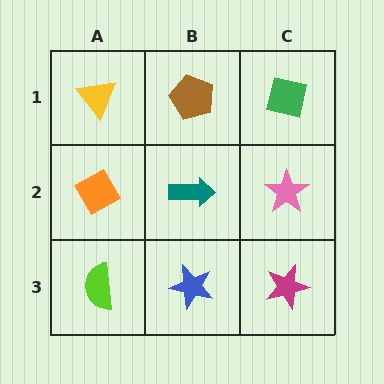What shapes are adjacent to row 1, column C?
A pink star (row 2, column C), a brown pentagon (row 1, column B).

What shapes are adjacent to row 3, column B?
A teal arrow (row 2, column B), a lime semicircle (row 3, column A), a magenta star (row 3, column C).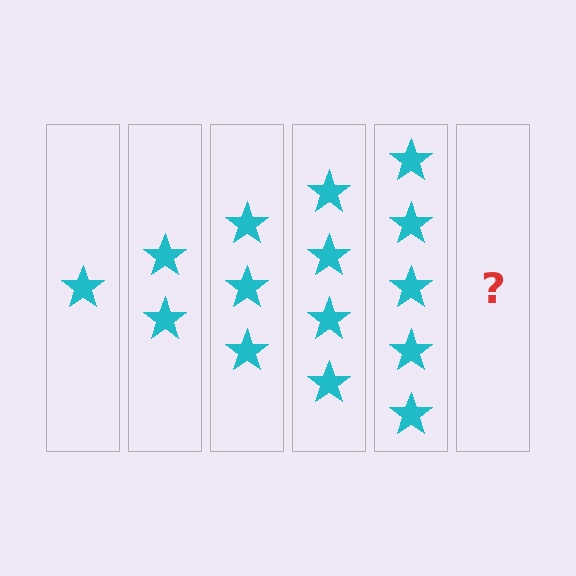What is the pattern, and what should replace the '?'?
The pattern is that each step adds one more star. The '?' should be 6 stars.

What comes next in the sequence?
The next element should be 6 stars.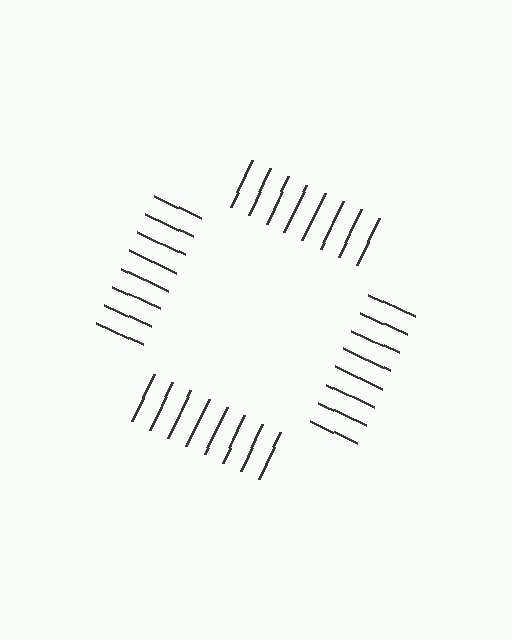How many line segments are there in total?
32 — 8 along each of the 4 edges.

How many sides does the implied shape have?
4 sides — the line-ends trace a square.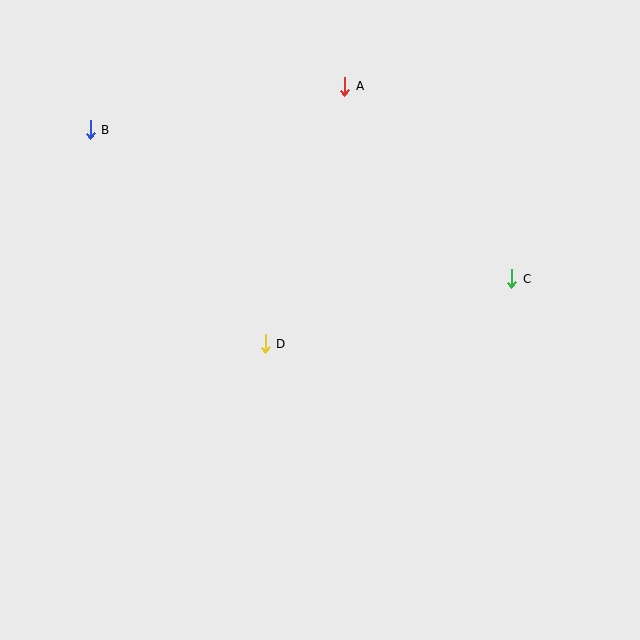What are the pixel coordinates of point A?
Point A is at (345, 86).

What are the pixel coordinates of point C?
Point C is at (512, 279).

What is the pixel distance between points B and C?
The distance between B and C is 447 pixels.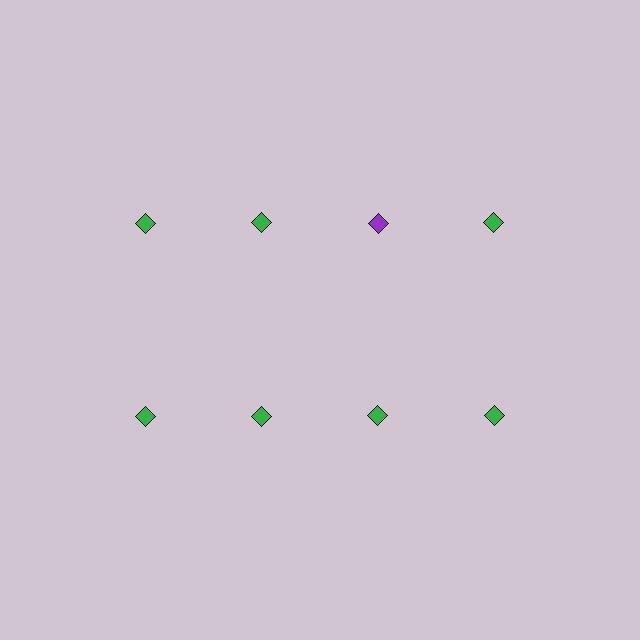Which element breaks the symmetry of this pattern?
The purple diamond in the top row, center column breaks the symmetry. All other shapes are green diamonds.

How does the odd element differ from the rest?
It has a different color: purple instead of green.